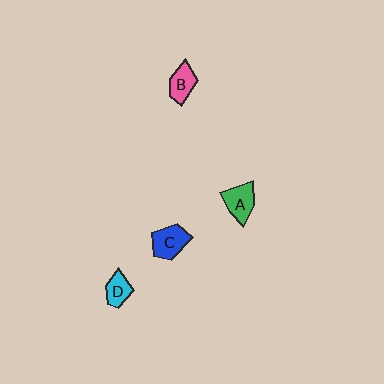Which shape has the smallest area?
Shape D (cyan).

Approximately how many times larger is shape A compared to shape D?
Approximately 1.3 times.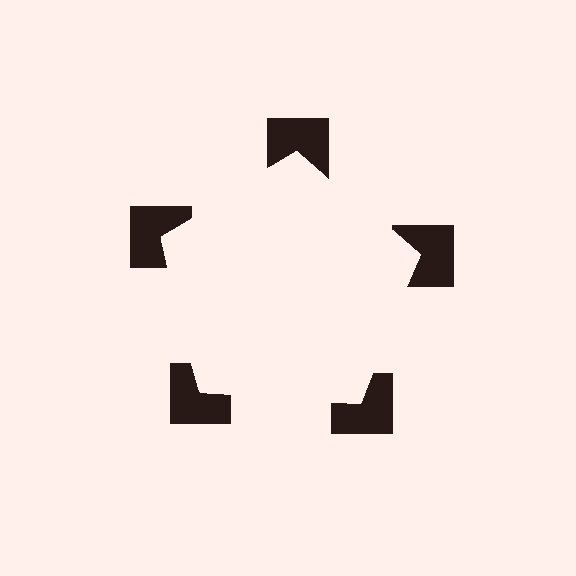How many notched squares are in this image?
There are 5 — one at each vertex of the illusory pentagon.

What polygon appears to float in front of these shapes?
An illusory pentagon — its edges are inferred from the aligned wedge cuts in the notched squares, not physically drawn.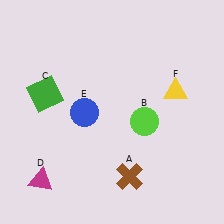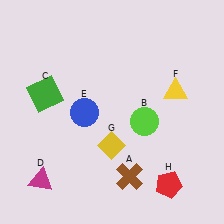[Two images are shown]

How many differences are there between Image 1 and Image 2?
There are 2 differences between the two images.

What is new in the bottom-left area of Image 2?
A yellow diamond (G) was added in the bottom-left area of Image 2.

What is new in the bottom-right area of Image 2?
A red pentagon (H) was added in the bottom-right area of Image 2.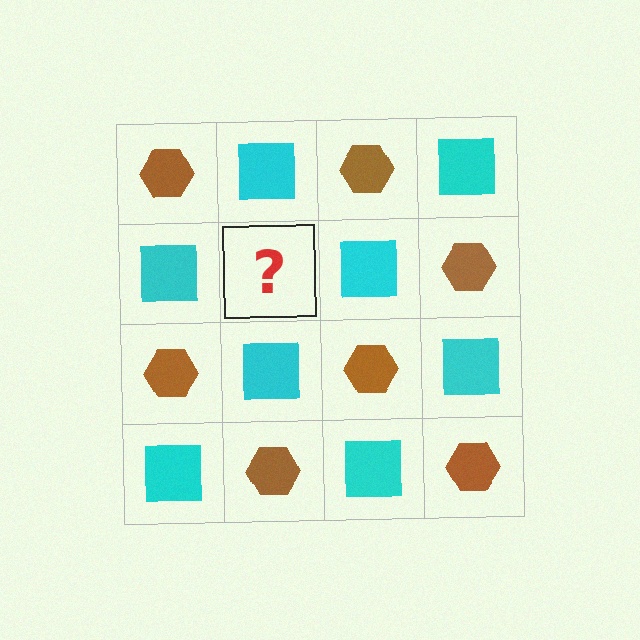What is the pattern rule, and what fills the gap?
The rule is that it alternates brown hexagon and cyan square in a checkerboard pattern. The gap should be filled with a brown hexagon.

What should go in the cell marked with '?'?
The missing cell should contain a brown hexagon.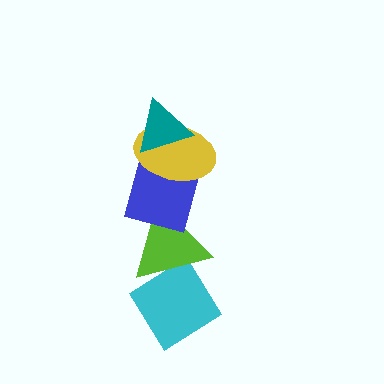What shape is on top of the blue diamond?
The yellow ellipse is on top of the blue diamond.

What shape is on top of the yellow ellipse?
The teal triangle is on top of the yellow ellipse.